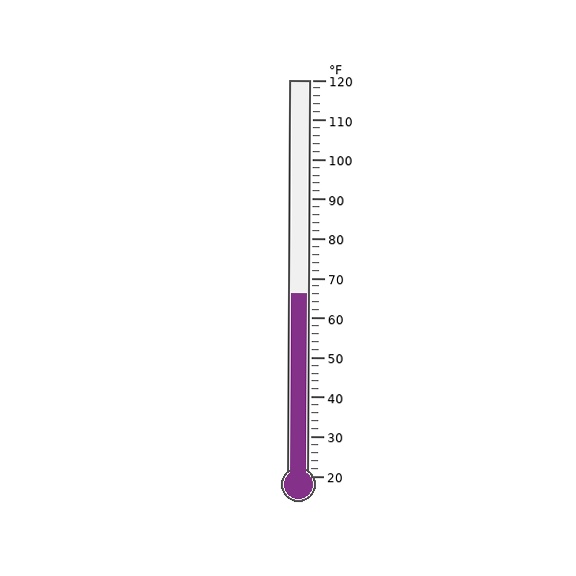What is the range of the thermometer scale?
The thermometer scale ranges from 20°F to 120°F.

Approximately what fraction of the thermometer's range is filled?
The thermometer is filled to approximately 45% of its range.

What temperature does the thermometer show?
The thermometer shows approximately 66°F.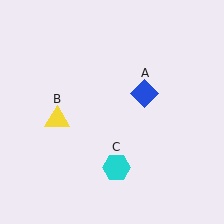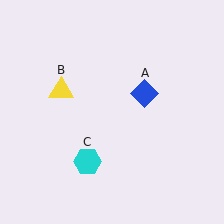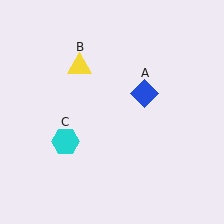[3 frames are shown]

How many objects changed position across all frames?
2 objects changed position: yellow triangle (object B), cyan hexagon (object C).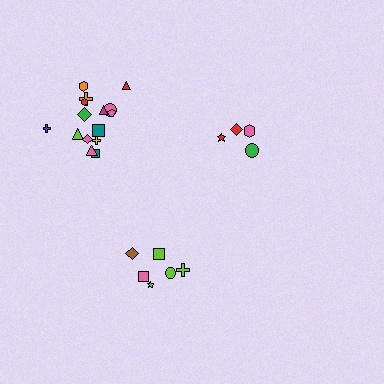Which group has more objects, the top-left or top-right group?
The top-left group.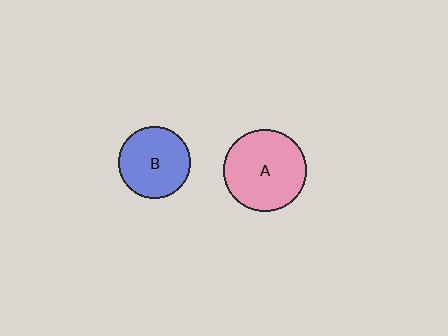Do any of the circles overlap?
No, none of the circles overlap.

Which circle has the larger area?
Circle A (pink).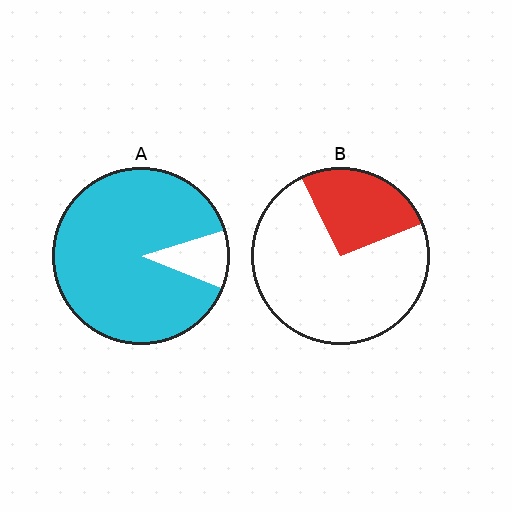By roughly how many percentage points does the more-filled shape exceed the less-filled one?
By roughly 65 percentage points (A over B).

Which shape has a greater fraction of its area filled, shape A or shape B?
Shape A.